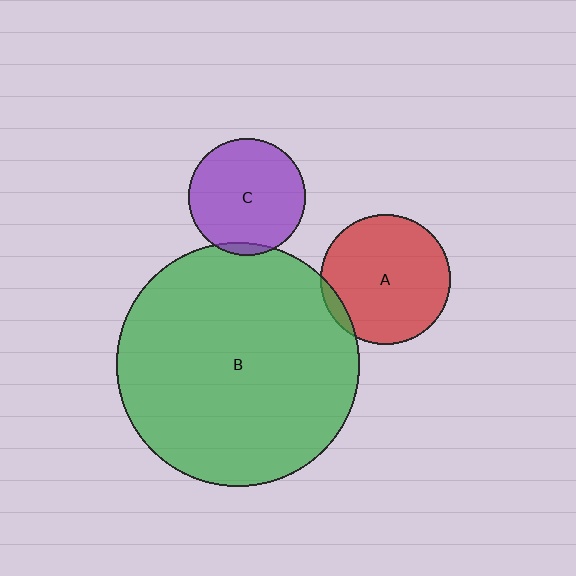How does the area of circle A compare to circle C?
Approximately 1.2 times.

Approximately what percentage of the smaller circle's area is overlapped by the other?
Approximately 5%.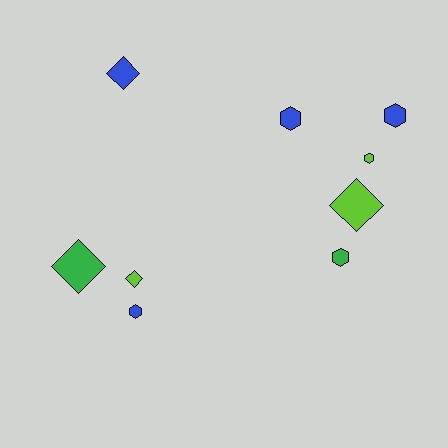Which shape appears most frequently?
Hexagon, with 5 objects.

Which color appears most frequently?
Blue, with 4 objects.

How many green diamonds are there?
There is 1 green diamond.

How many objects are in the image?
There are 9 objects.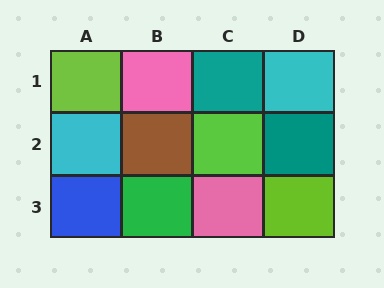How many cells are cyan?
2 cells are cyan.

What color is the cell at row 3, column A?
Blue.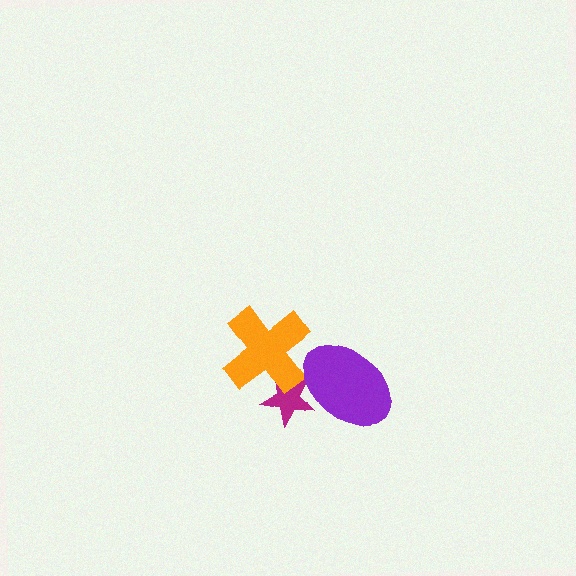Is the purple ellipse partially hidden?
No, no other shape covers it.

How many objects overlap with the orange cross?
1 object overlaps with the orange cross.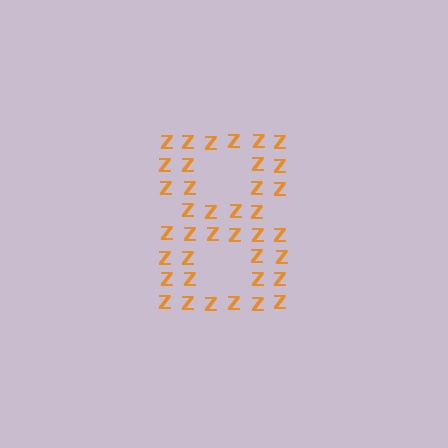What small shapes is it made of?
It is made of small letter Z's.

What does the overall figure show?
The overall figure shows the digit 8.